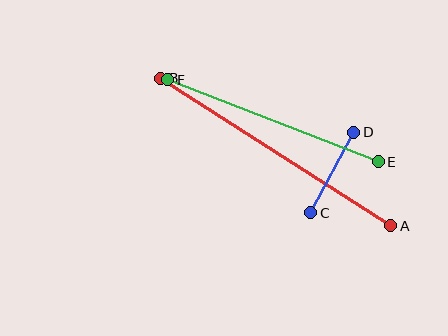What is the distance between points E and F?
The distance is approximately 226 pixels.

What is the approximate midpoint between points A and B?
The midpoint is at approximately (275, 152) pixels.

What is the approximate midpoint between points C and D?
The midpoint is at approximately (332, 172) pixels.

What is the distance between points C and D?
The distance is approximately 91 pixels.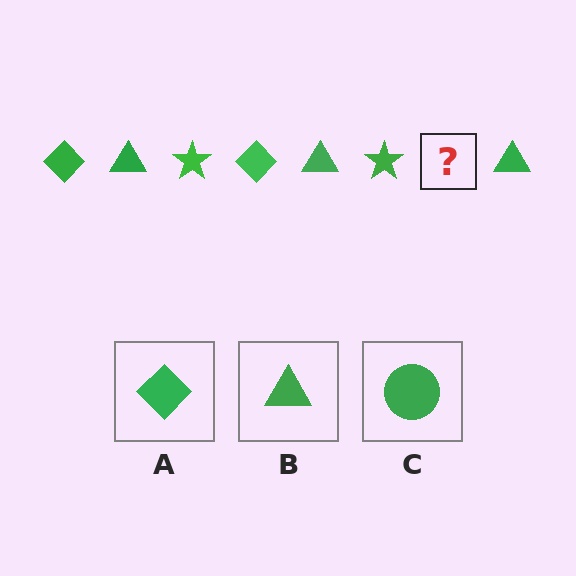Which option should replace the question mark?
Option A.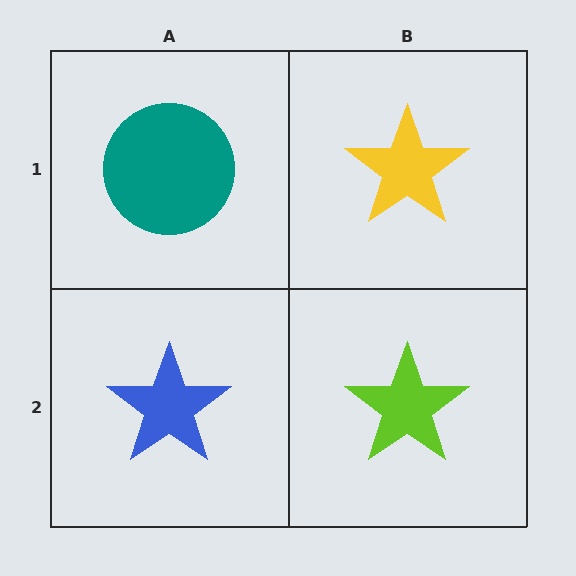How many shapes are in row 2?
2 shapes.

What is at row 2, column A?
A blue star.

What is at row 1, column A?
A teal circle.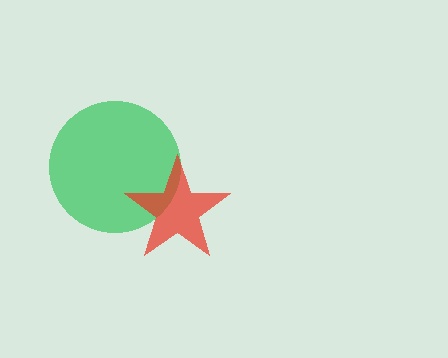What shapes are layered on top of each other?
The layered shapes are: a green circle, a red star.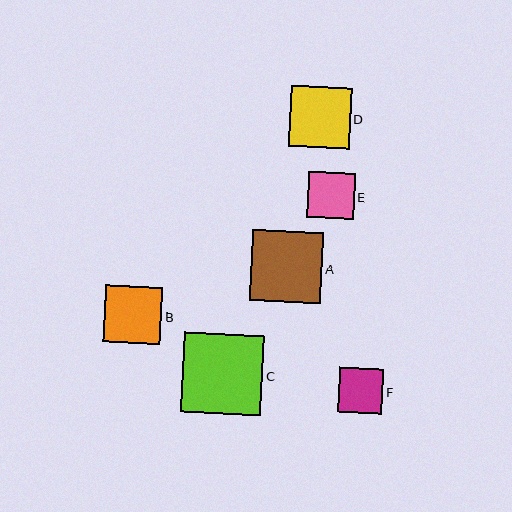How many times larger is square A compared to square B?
Square A is approximately 1.3 times the size of square B.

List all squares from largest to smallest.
From largest to smallest: C, A, D, B, E, F.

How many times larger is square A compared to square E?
Square A is approximately 1.5 times the size of square E.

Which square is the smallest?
Square F is the smallest with a size of approximately 45 pixels.